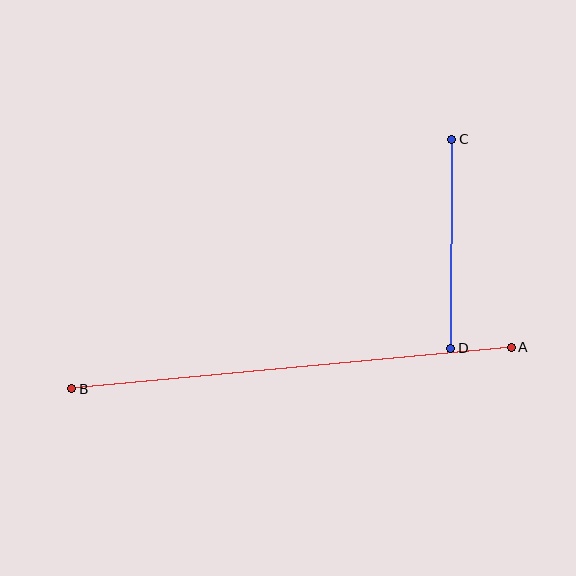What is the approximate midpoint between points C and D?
The midpoint is at approximately (451, 244) pixels.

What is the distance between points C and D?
The distance is approximately 209 pixels.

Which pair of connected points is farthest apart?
Points A and B are farthest apart.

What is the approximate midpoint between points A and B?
The midpoint is at approximately (291, 368) pixels.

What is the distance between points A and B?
The distance is approximately 441 pixels.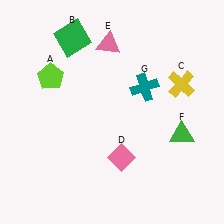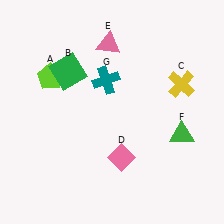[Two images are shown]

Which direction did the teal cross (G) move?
The teal cross (G) moved left.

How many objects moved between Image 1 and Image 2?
2 objects moved between the two images.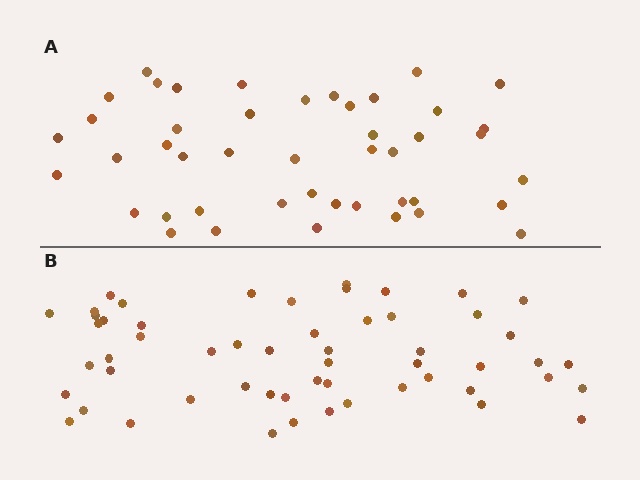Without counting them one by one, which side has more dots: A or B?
Region B (the bottom region) has more dots.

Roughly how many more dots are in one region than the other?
Region B has roughly 10 or so more dots than region A.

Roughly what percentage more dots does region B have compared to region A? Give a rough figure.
About 20% more.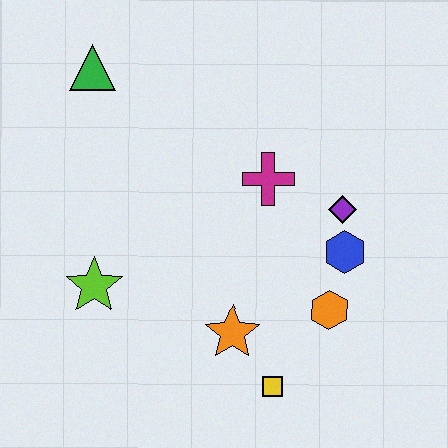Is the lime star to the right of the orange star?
No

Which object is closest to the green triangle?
The magenta cross is closest to the green triangle.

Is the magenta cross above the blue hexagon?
Yes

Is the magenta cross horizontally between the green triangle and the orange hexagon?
Yes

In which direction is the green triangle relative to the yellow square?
The green triangle is above the yellow square.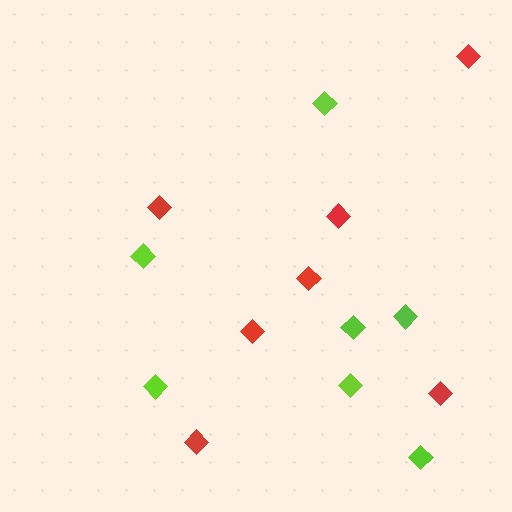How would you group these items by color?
There are 2 groups: one group of lime diamonds (7) and one group of red diamonds (7).